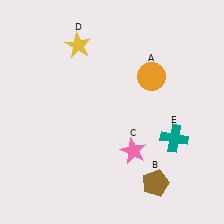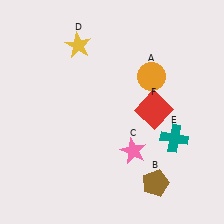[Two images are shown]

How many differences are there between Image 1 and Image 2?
There is 1 difference between the two images.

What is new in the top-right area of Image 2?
A red square (F) was added in the top-right area of Image 2.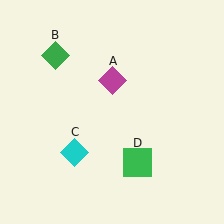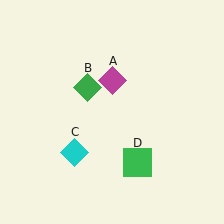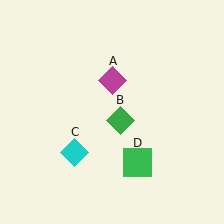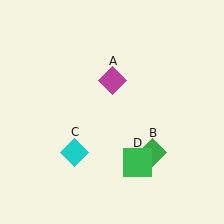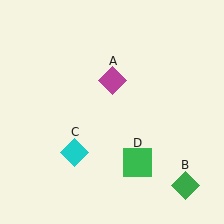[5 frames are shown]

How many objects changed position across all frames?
1 object changed position: green diamond (object B).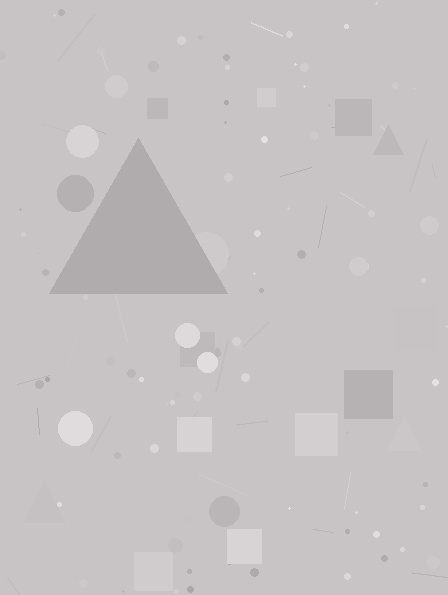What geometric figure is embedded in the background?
A triangle is embedded in the background.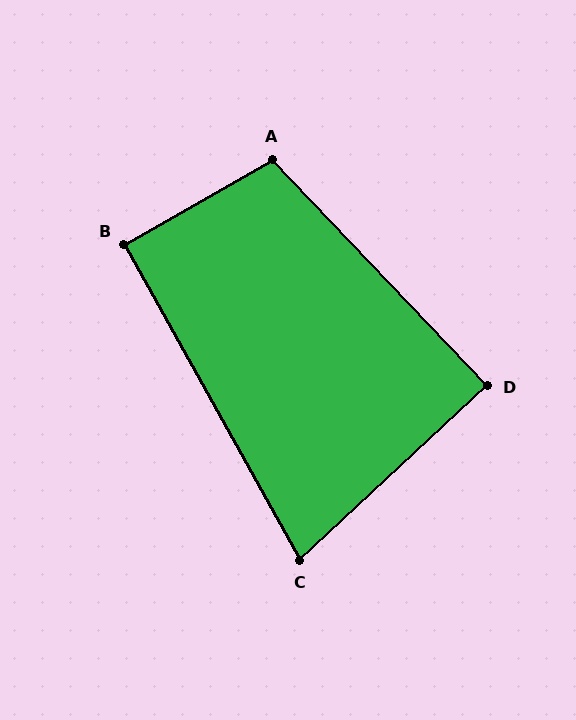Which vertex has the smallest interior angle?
C, at approximately 76 degrees.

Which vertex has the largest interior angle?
A, at approximately 104 degrees.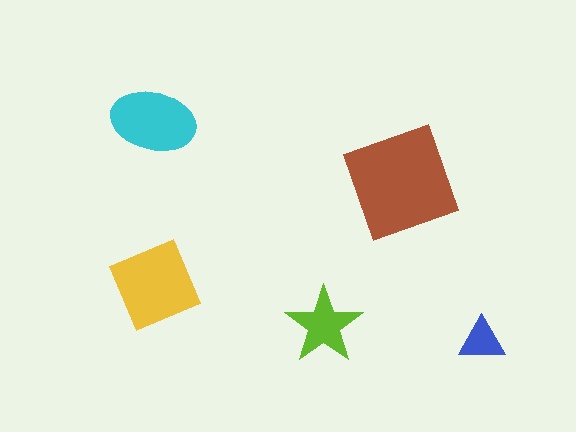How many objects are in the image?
There are 5 objects in the image.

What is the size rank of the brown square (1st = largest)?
1st.